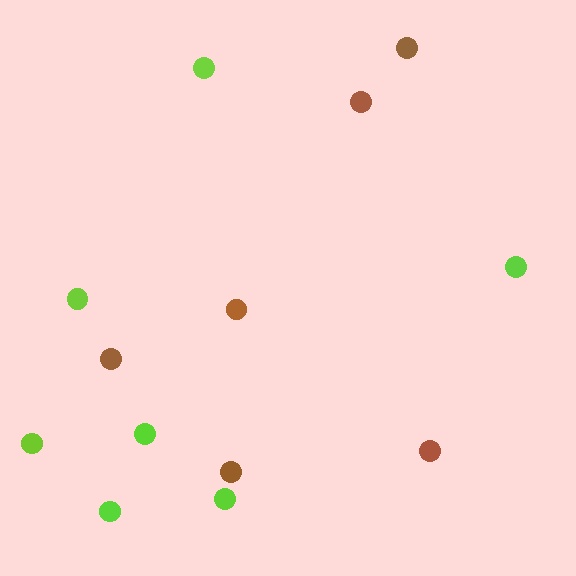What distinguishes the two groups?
There are 2 groups: one group of brown circles (6) and one group of lime circles (7).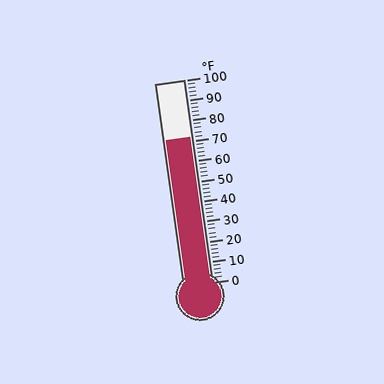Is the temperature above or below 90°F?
The temperature is below 90°F.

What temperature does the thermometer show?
The thermometer shows approximately 72°F.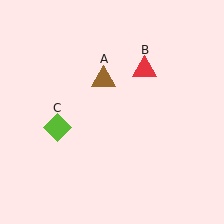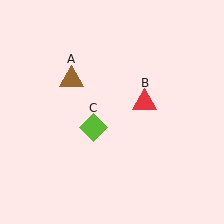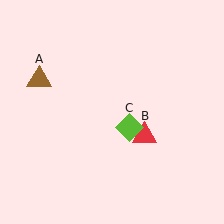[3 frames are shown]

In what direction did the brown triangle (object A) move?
The brown triangle (object A) moved left.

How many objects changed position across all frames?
3 objects changed position: brown triangle (object A), red triangle (object B), lime diamond (object C).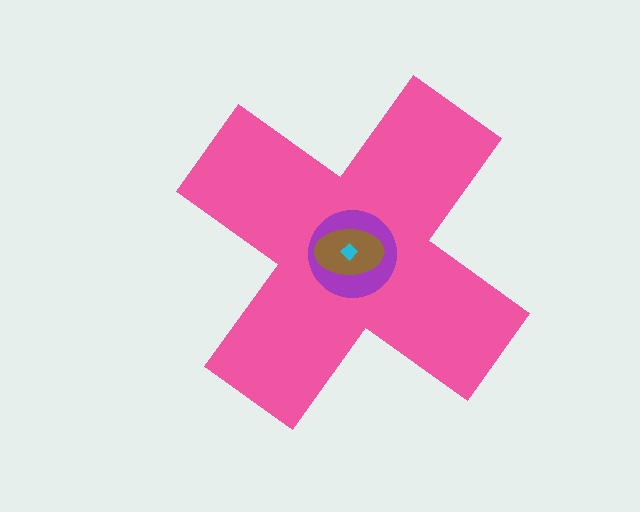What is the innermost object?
The cyan diamond.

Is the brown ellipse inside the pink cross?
Yes.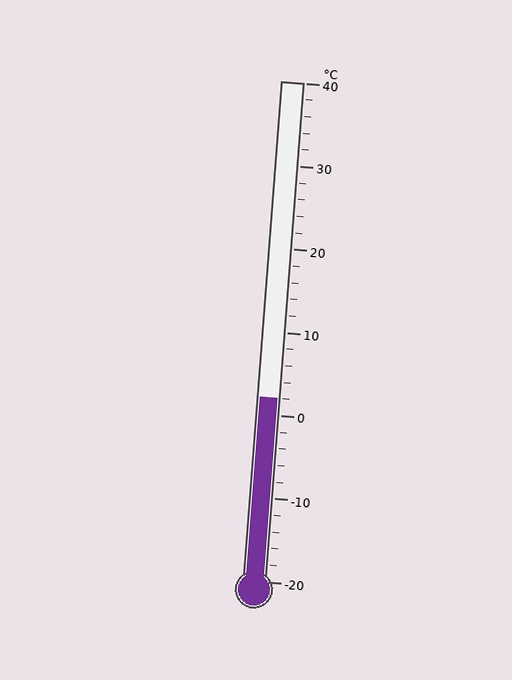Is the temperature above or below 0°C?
The temperature is above 0°C.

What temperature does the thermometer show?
The thermometer shows approximately 2°C.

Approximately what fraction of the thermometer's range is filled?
The thermometer is filled to approximately 35% of its range.